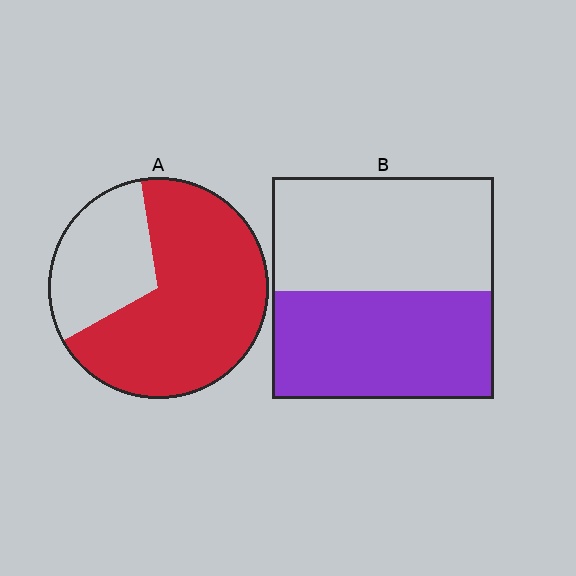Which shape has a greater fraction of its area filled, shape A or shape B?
Shape A.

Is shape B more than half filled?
Roughly half.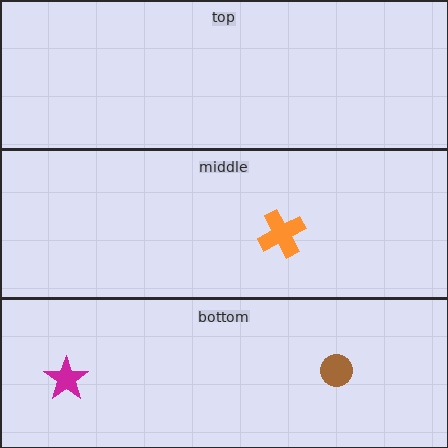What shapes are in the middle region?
The orange cross.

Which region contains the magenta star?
The bottom region.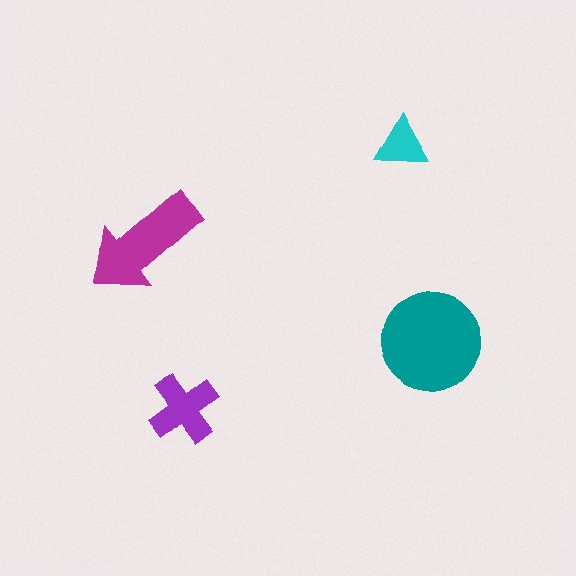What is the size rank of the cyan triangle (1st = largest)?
4th.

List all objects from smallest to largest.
The cyan triangle, the purple cross, the magenta arrow, the teal circle.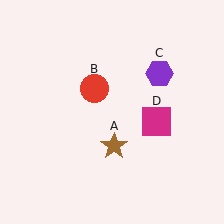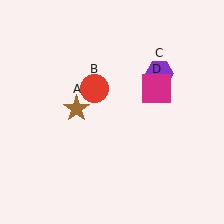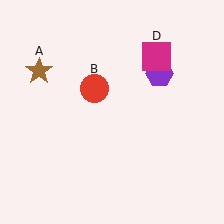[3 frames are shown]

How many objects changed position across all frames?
2 objects changed position: brown star (object A), magenta square (object D).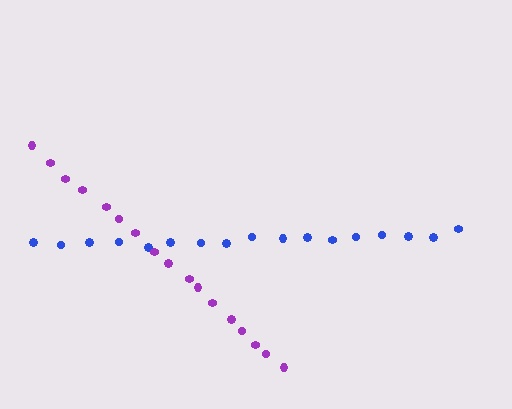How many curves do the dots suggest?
There are 2 distinct paths.